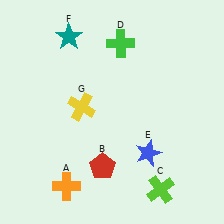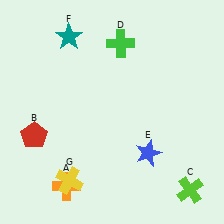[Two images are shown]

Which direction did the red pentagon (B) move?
The red pentagon (B) moved left.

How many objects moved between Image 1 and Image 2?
3 objects moved between the two images.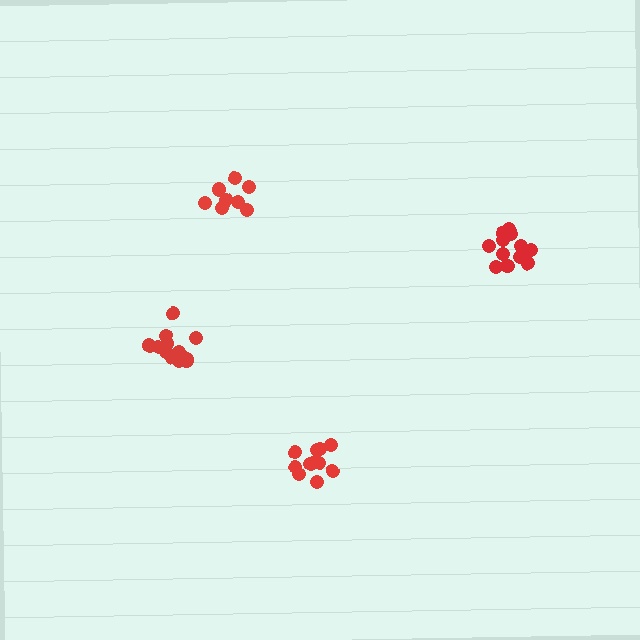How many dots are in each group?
Group 1: 11 dots, Group 2: 13 dots, Group 3: 13 dots, Group 4: 8 dots (45 total).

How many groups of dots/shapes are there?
There are 4 groups.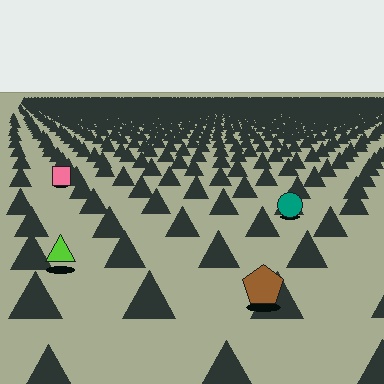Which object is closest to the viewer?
The brown pentagon is closest. The texture marks near it are larger and more spread out.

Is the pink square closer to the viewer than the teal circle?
No. The teal circle is closer — you can tell from the texture gradient: the ground texture is coarser near it.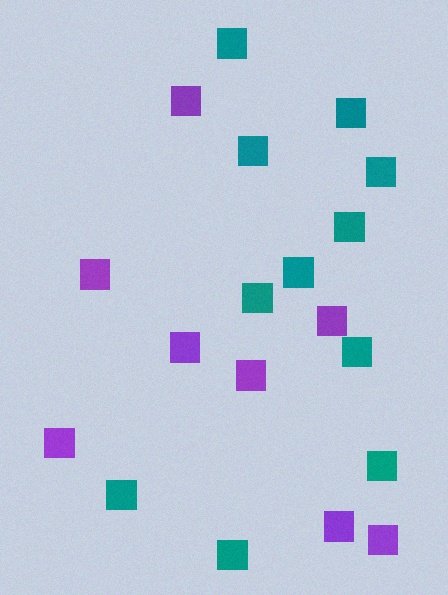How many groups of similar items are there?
There are 2 groups: one group of purple squares (8) and one group of teal squares (11).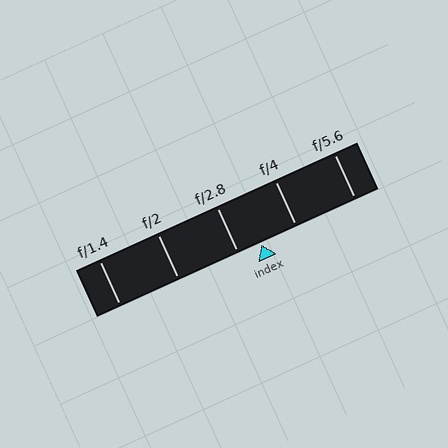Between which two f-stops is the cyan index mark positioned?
The index mark is between f/2.8 and f/4.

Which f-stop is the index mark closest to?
The index mark is closest to f/2.8.